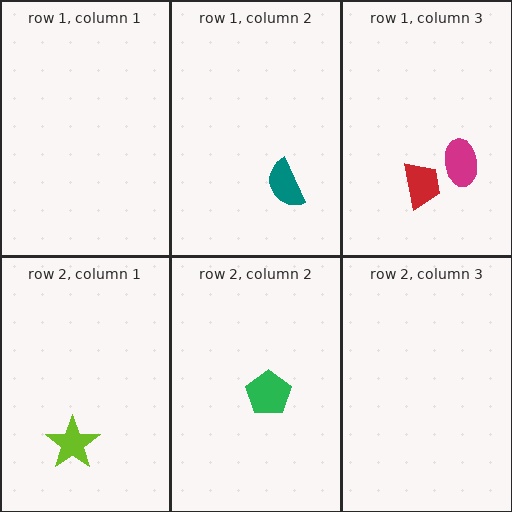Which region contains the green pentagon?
The row 2, column 2 region.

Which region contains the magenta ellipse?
The row 1, column 3 region.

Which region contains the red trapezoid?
The row 1, column 3 region.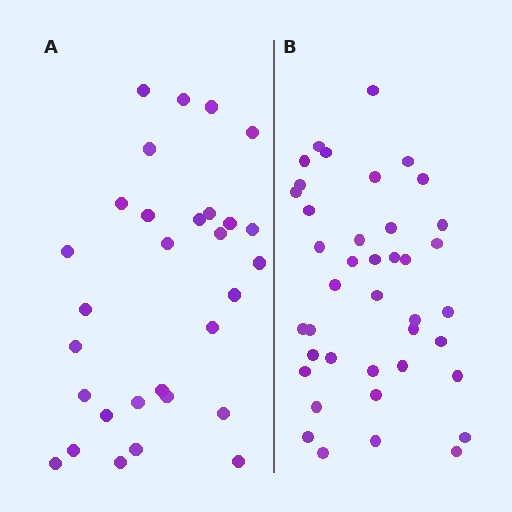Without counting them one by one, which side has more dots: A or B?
Region B (the right region) has more dots.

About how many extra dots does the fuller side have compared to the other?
Region B has roughly 10 or so more dots than region A.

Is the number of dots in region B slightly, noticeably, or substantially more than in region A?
Region B has noticeably more, but not dramatically so. The ratio is roughly 1.3 to 1.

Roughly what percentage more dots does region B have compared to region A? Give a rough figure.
About 35% more.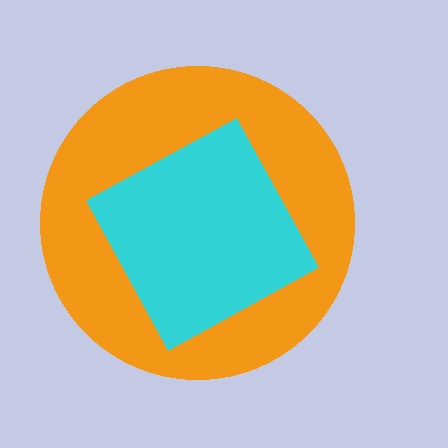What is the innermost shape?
The cyan diamond.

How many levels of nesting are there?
2.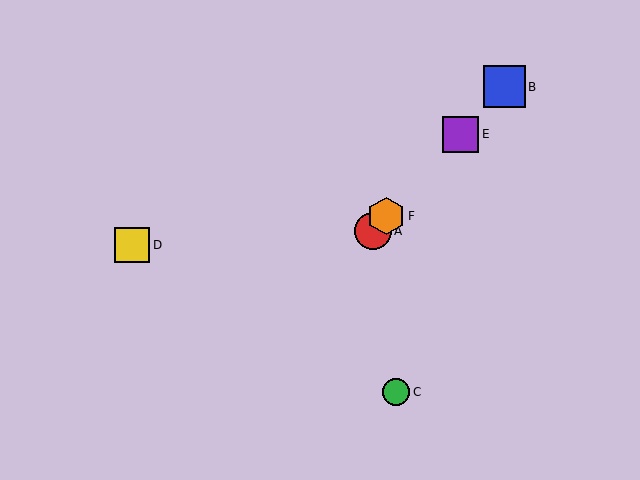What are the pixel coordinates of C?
Object C is at (396, 392).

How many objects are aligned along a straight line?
4 objects (A, B, E, F) are aligned along a straight line.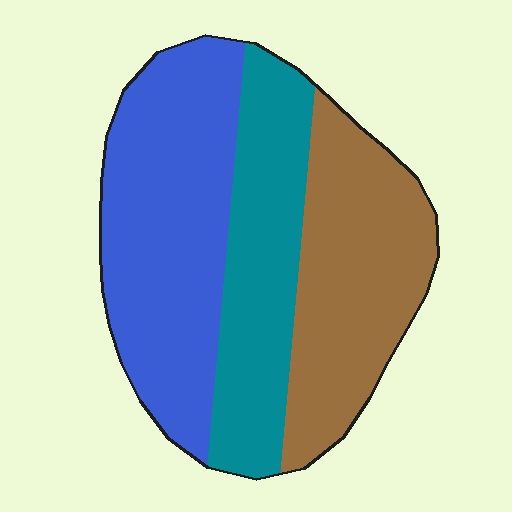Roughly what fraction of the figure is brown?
Brown covers about 30% of the figure.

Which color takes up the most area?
Blue, at roughly 40%.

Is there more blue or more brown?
Blue.